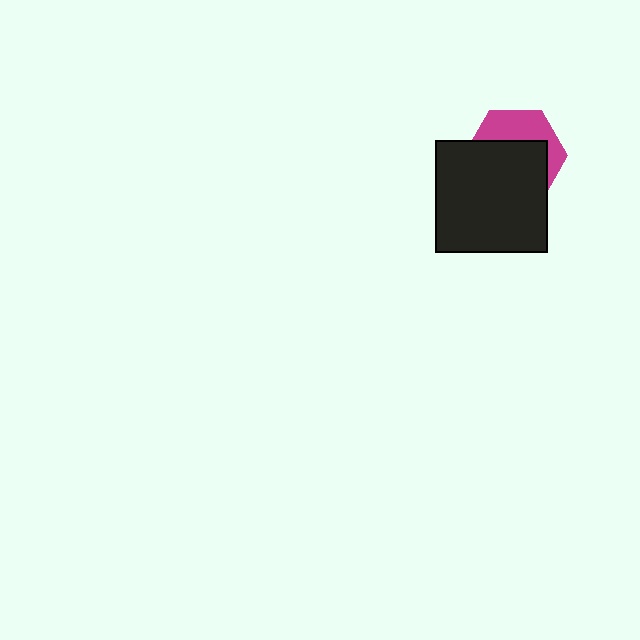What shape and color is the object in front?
The object in front is a black square.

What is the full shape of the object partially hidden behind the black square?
The partially hidden object is a magenta hexagon.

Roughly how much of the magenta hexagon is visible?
A small part of it is visible (roughly 37%).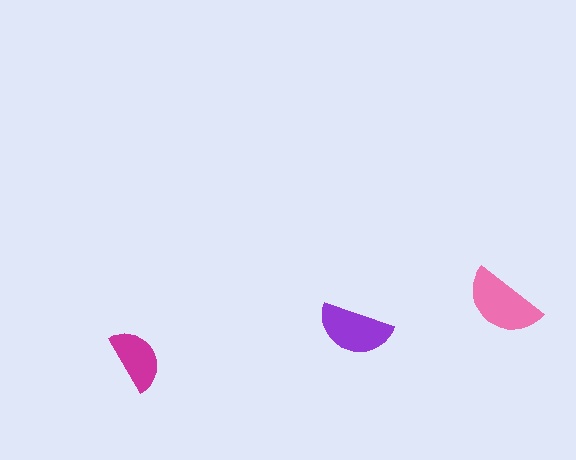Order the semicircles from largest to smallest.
the pink one, the purple one, the magenta one.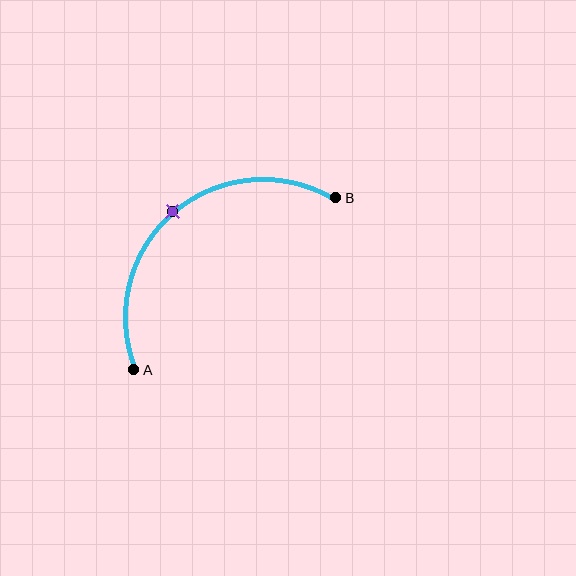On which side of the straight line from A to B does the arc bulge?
The arc bulges above and to the left of the straight line connecting A and B.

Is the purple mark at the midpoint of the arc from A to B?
Yes. The purple mark lies on the arc at equal arc-length from both A and B — it is the arc midpoint.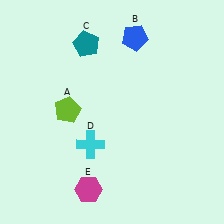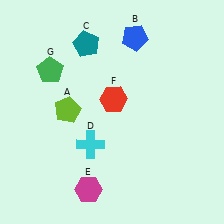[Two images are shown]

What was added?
A red hexagon (F), a green pentagon (G) were added in Image 2.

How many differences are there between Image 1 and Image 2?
There are 2 differences between the two images.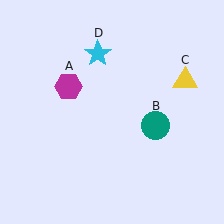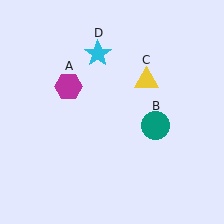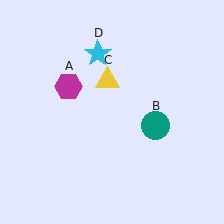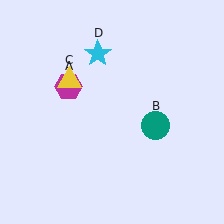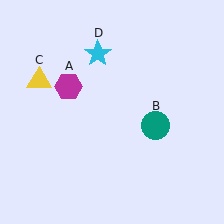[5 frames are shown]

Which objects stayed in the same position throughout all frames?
Magenta hexagon (object A) and teal circle (object B) and cyan star (object D) remained stationary.